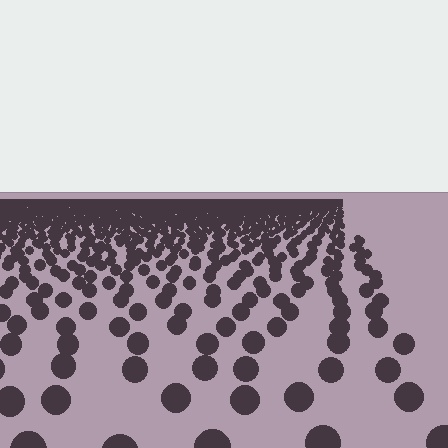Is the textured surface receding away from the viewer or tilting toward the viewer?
The surface is receding away from the viewer. Texture elements get smaller and denser toward the top.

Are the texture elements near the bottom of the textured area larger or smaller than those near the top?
Larger. Near the bottom, elements are closer to the viewer and appear at a bigger on-screen size.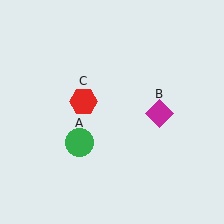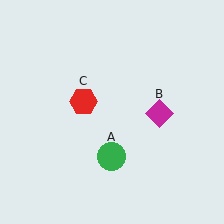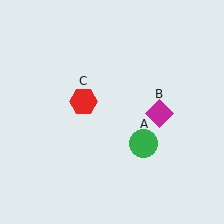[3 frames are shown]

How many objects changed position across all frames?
1 object changed position: green circle (object A).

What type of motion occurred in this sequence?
The green circle (object A) rotated counterclockwise around the center of the scene.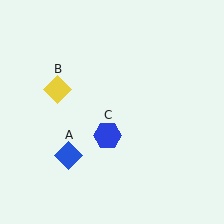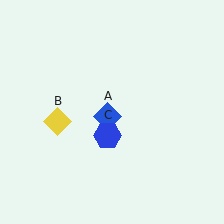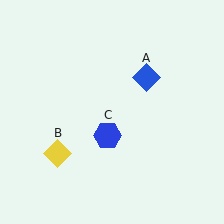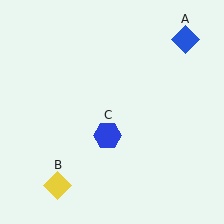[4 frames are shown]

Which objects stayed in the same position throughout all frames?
Blue hexagon (object C) remained stationary.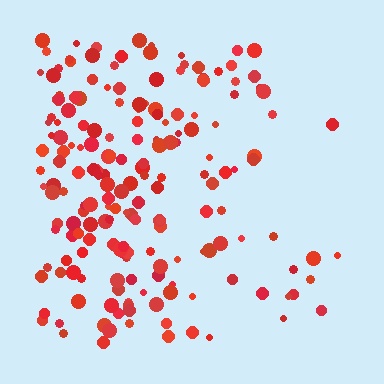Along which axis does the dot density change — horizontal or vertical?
Horizontal.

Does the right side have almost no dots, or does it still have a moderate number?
Still a moderate number, just noticeably fewer than the left.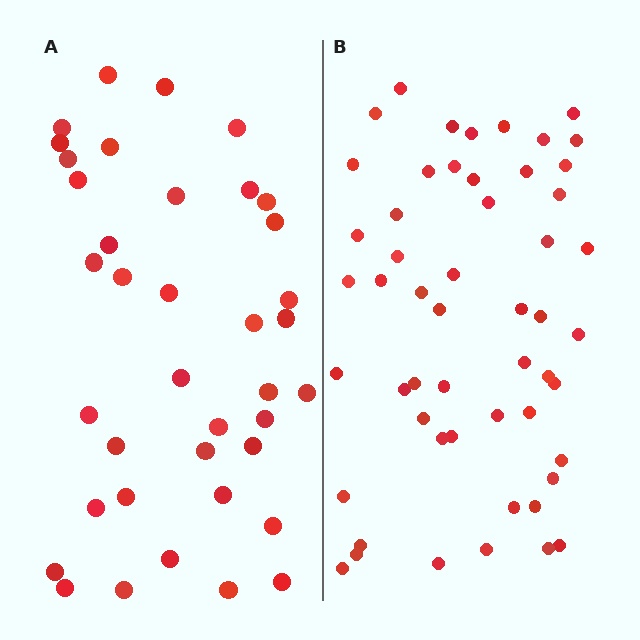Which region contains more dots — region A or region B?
Region B (the right region) has more dots.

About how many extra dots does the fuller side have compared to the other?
Region B has approximately 15 more dots than region A.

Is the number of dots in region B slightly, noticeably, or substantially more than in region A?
Region B has noticeably more, but not dramatically so. The ratio is roughly 1.4 to 1.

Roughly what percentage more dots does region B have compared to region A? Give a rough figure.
About 40% more.